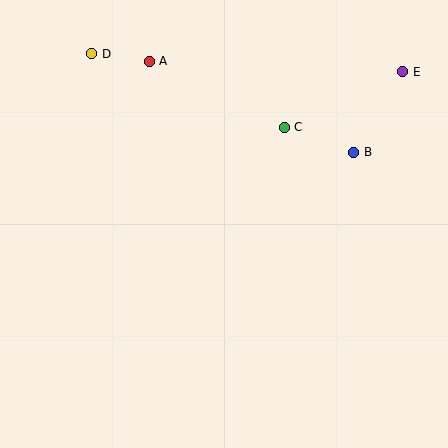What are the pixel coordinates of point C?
Point C is at (284, 127).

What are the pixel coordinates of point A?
Point A is at (149, 61).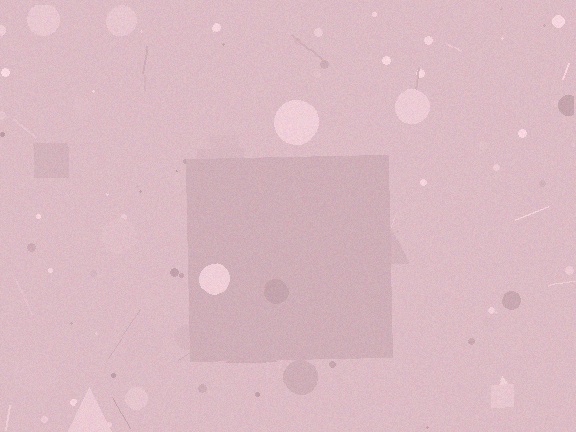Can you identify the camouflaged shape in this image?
The camouflaged shape is a square.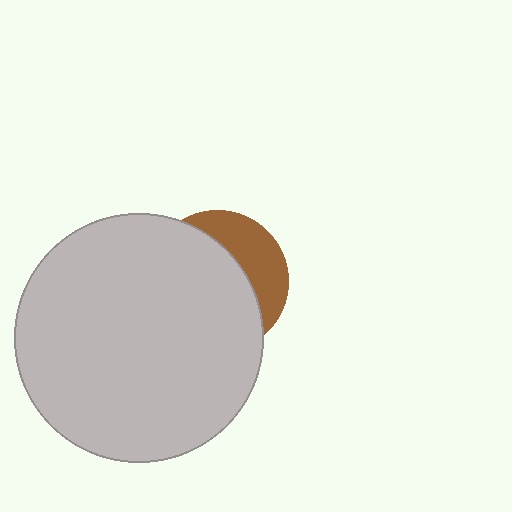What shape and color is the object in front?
The object in front is a light gray circle.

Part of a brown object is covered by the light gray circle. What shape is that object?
It is a circle.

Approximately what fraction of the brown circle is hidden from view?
Roughly 69% of the brown circle is hidden behind the light gray circle.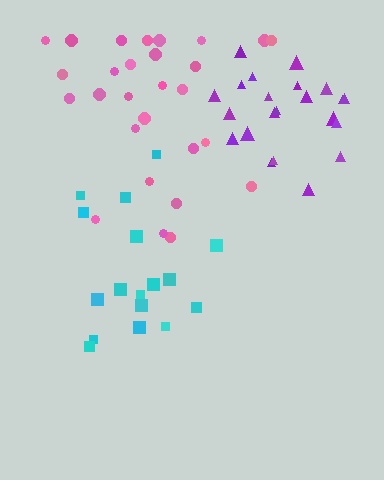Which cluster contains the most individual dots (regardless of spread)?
Pink (29).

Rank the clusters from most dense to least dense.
purple, pink, cyan.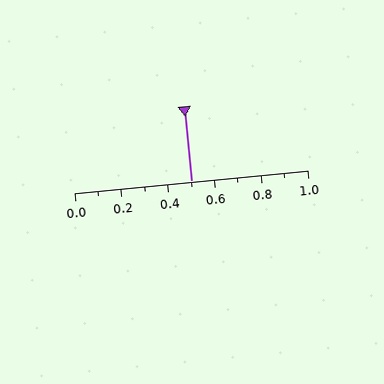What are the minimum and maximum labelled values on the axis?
The axis runs from 0.0 to 1.0.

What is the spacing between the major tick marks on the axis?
The major ticks are spaced 0.2 apart.